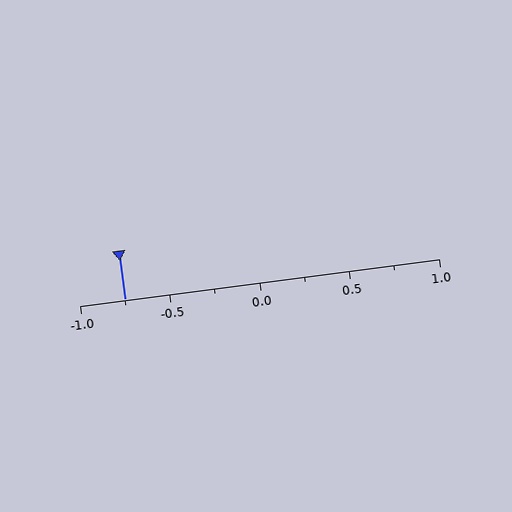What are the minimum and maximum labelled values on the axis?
The axis runs from -1.0 to 1.0.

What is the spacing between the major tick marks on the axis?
The major ticks are spaced 0.5 apart.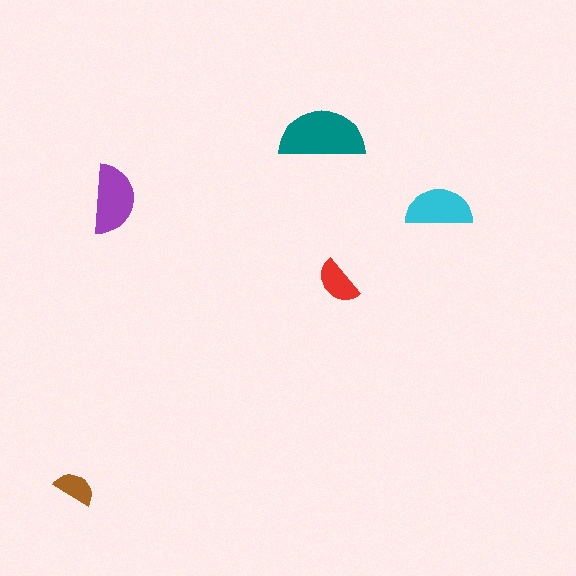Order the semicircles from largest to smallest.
the teal one, the purple one, the cyan one, the red one, the brown one.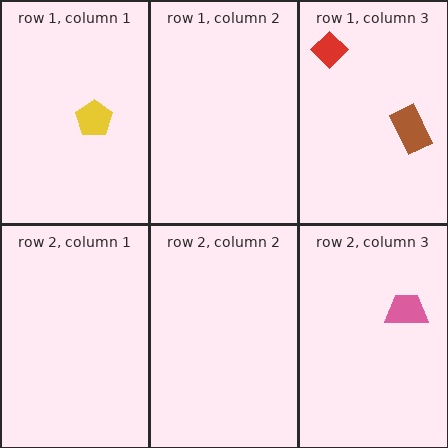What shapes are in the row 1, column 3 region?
The brown rectangle, the red diamond.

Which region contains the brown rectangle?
The row 1, column 3 region.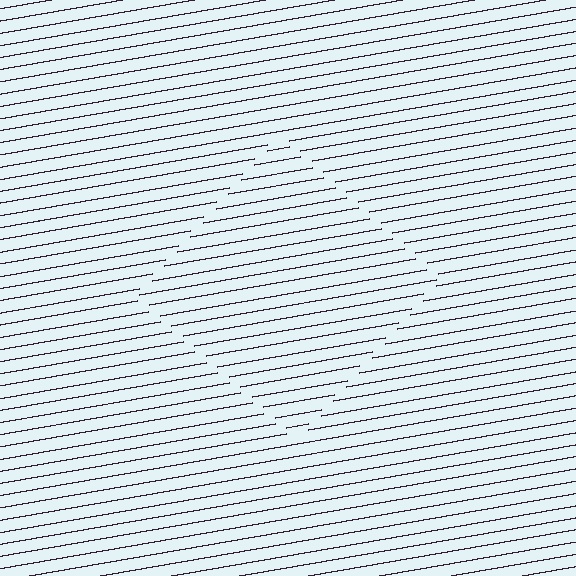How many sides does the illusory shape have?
4 sides — the line-ends trace a square.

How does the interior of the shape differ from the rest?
The interior of the shape contains the same grating, shifted by half a period — the contour is defined by the phase discontinuity where line-ends from the inner and outer gratings abut.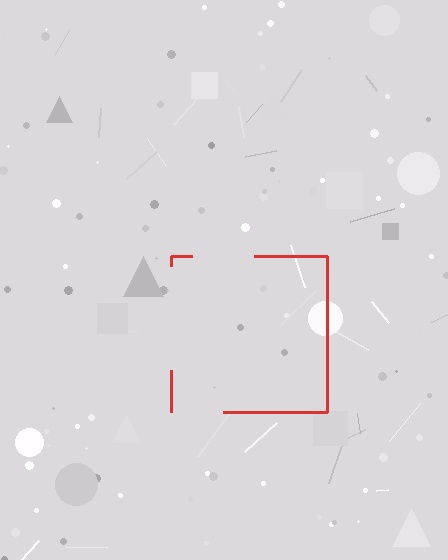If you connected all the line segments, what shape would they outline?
They would outline a square.